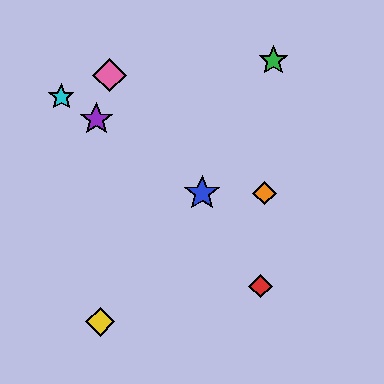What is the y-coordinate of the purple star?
The purple star is at y≈119.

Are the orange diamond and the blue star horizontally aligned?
Yes, both are at y≈193.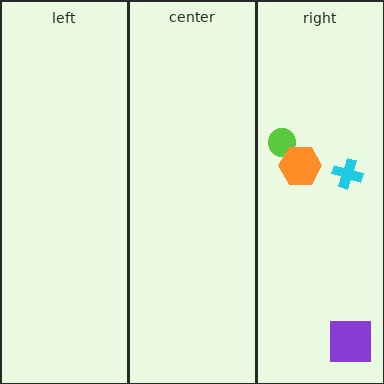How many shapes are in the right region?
4.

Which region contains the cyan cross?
The right region.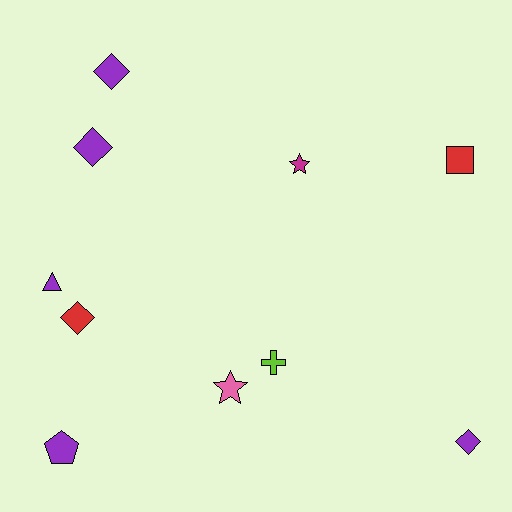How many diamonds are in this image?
There are 4 diamonds.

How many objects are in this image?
There are 10 objects.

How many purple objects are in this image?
There are 5 purple objects.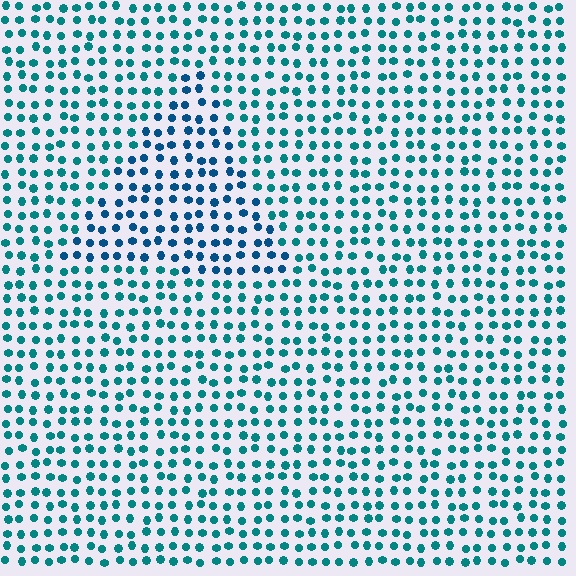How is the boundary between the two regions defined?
The boundary is defined purely by a slight shift in hue (about 26 degrees). Spacing, size, and orientation are identical on both sides.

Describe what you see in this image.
The image is filled with small teal elements in a uniform arrangement. A triangle-shaped region is visible where the elements are tinted to a slightly different hue, forming a subtle color boundary.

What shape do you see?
I see a triangle.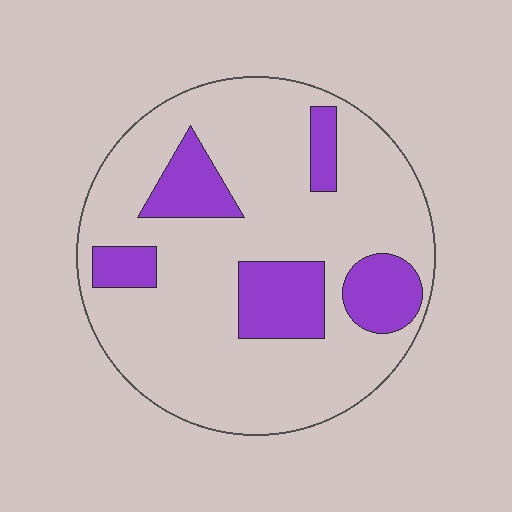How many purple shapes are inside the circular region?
5.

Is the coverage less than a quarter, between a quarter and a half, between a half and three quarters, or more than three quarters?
Less than a quarter.